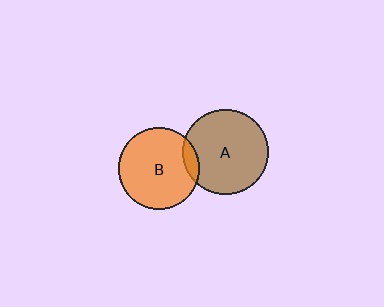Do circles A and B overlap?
Yes.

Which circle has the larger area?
Circle A (brown).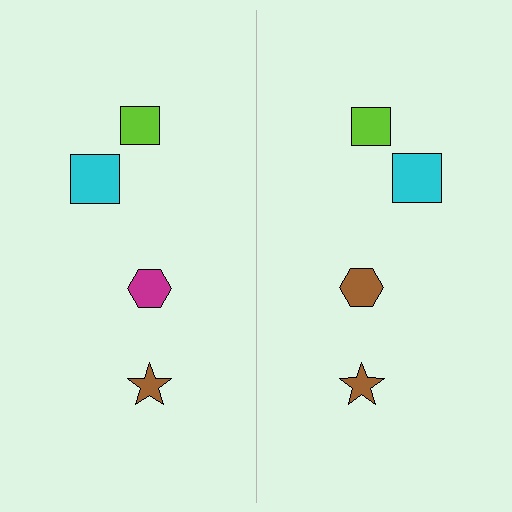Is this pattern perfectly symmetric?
No, the pattern is not perfectly symmetric. The brown hexagon on the right side breaks the symmetry — its mirror counterpart is magenta.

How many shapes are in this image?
There are 8 shapes in this image.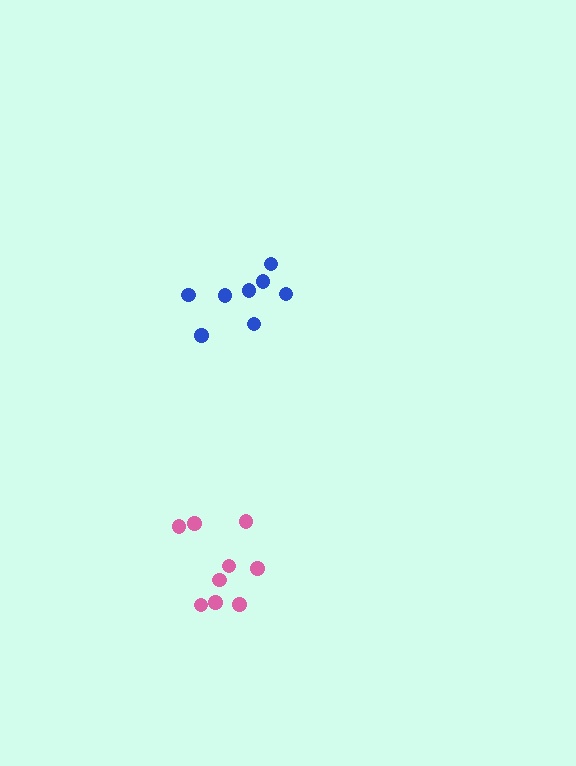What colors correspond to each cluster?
The clusters are colored: pink, blue.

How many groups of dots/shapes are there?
There are 2 groups.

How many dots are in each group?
Group 1: 9 dots, Group 2: 8 dots (17 total).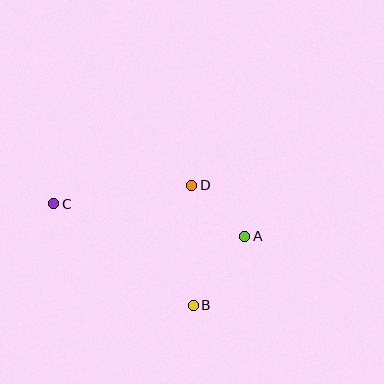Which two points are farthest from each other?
Points A and C are farthest from each other.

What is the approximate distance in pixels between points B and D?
The distance between B and D is approximately 120 pixels.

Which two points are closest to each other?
Points A and D are closest to each other.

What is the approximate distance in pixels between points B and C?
The distance between B and C is approximately 172 pixels.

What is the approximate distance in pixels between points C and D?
The distance between C and D is approximately 139 pixels.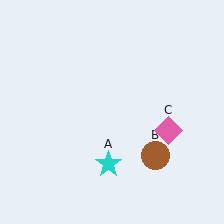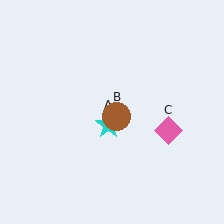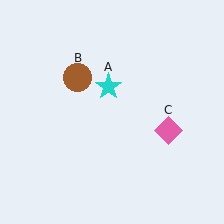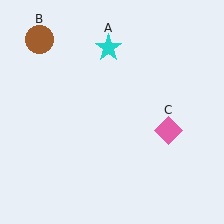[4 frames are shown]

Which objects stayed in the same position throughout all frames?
Pink diamond (object C) remained stationary.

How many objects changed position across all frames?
2 objects changed position: cyan star (object A), brown circle (object B).